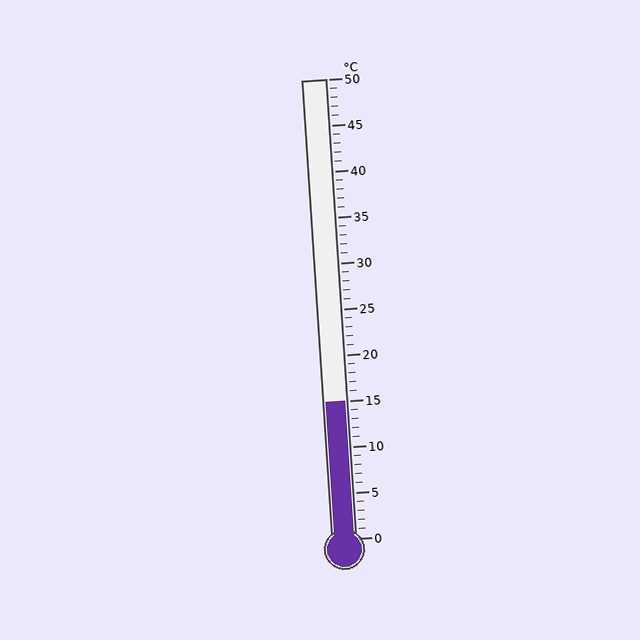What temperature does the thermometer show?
The thermometer shows approximately 15°C.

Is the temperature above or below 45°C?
The temperature is below 45°C.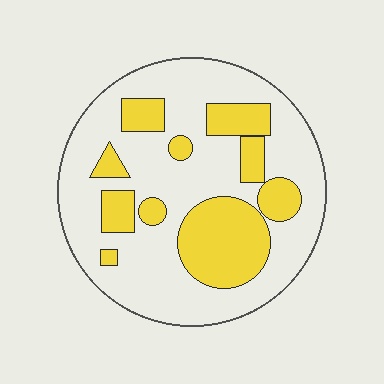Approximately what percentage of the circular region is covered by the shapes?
Approximately 30%.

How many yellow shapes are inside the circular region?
10.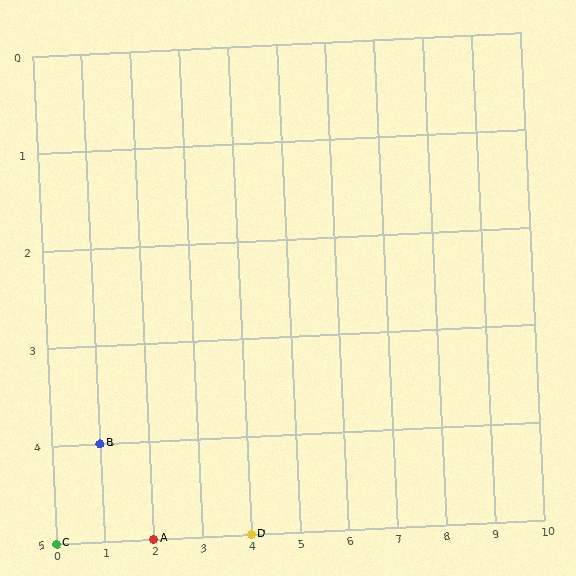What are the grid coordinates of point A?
Point A is at grid coordinates (2, 5).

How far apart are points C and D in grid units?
Points C and D are 4 columns apart.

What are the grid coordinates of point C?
Point C is at grid coordinates (0, 5).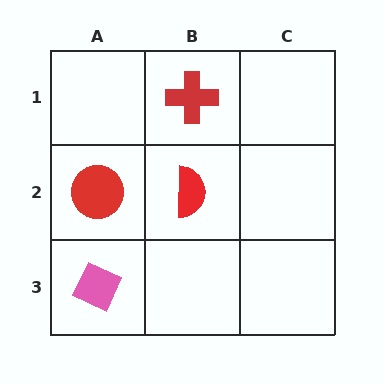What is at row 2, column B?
A red semicircle.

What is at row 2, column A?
A red circle.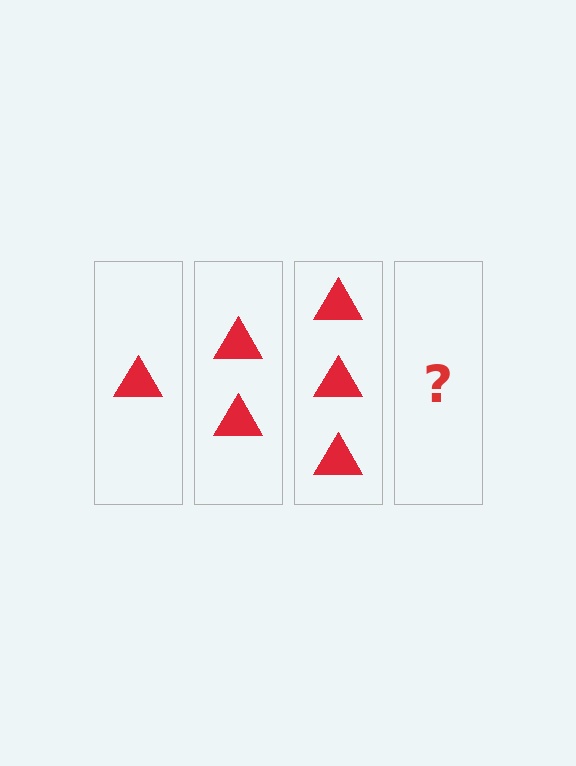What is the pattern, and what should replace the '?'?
The pattern is that each step adds one more triangle. The '?' should be 4 triangles.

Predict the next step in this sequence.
The next step is 4 triangles.